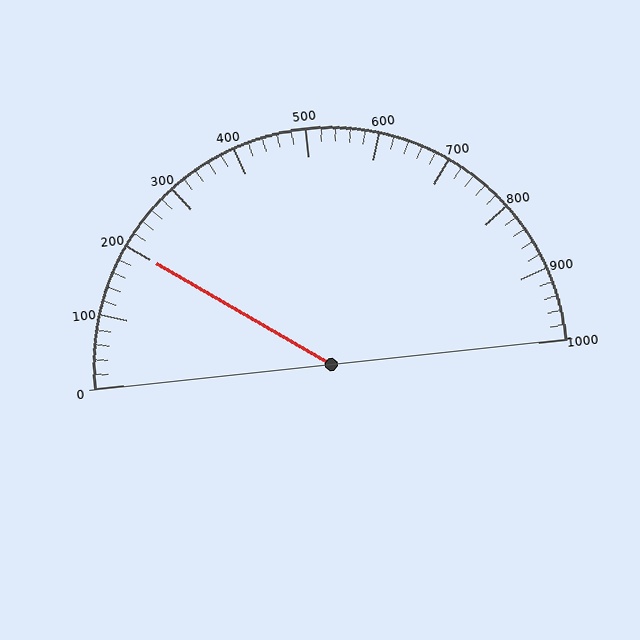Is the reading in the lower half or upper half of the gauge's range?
The reading is in the lower half of the range (0 to 1000).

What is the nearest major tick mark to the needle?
The nearest major tick mark is 200.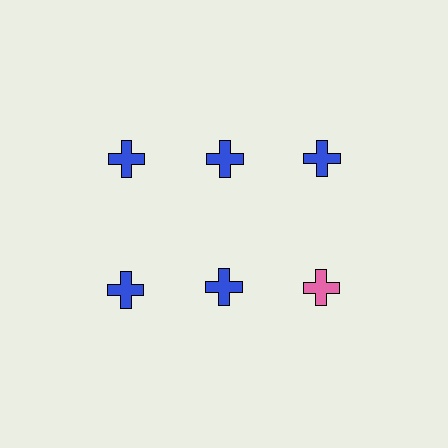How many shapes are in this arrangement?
There are 6 shapes arranged in a grid pattern.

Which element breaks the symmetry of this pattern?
The pink cross in the second row, center column breaks the symmetry. All other shapes are blue crosses.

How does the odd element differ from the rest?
It has a different color: pink instead of blue.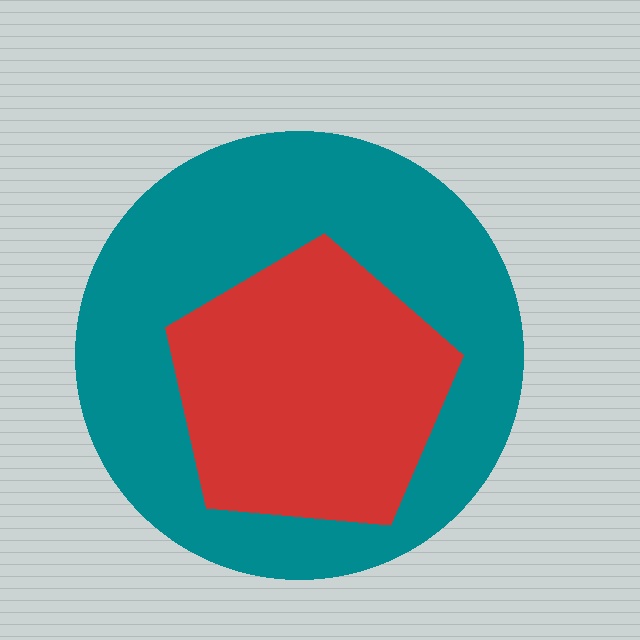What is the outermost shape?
The teal circle.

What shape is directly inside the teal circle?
The red pentagon.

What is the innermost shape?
The red pentagon.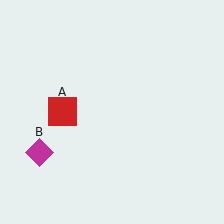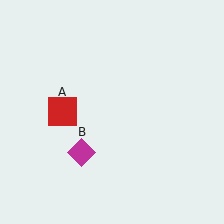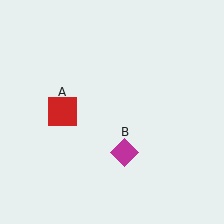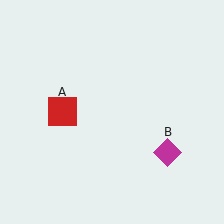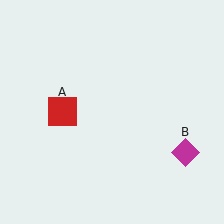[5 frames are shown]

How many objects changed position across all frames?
1 object changed position: magenta diamond (object B).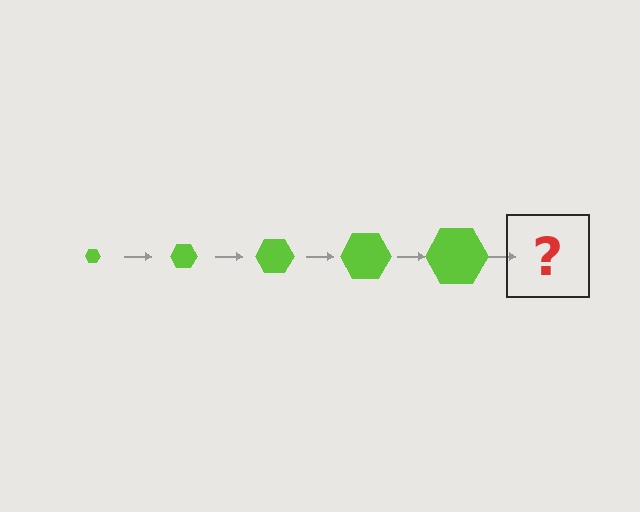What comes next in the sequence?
The next element should be a lime hexagon, larger than the previous one.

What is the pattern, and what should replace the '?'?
The pattern is that the hexagon gets progressively larger each step. The '?' should be a lime hexagon, larger than the previous one.